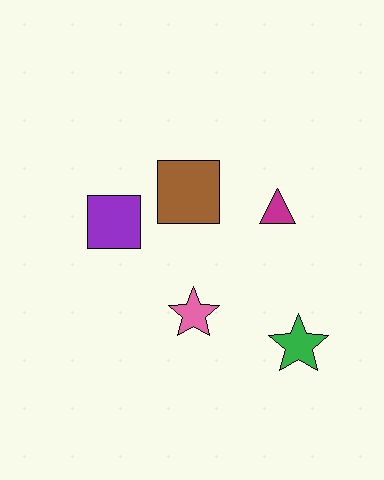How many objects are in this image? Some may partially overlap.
There are 5 objects.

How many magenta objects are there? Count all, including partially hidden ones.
There is 1 magenta object.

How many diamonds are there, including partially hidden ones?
There are no diamonds.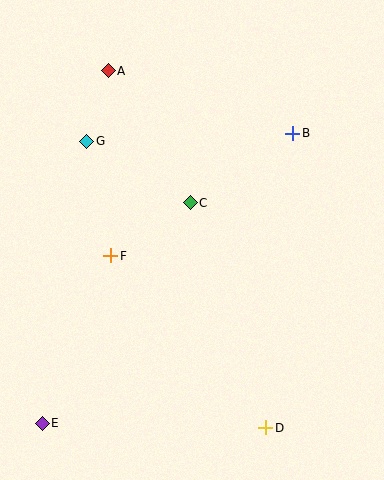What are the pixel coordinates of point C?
Point C is at (190, 203).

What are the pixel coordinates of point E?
Point E is at (42, 423).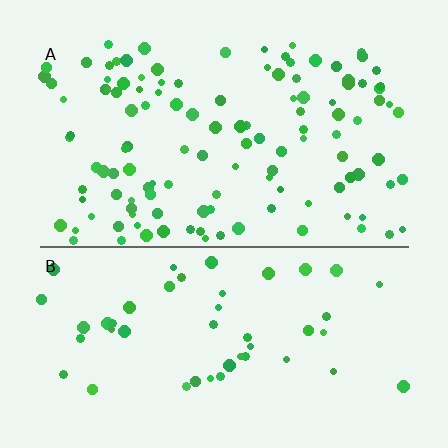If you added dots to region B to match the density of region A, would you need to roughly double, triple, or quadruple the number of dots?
Approximately double.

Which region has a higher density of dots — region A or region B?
A (the top).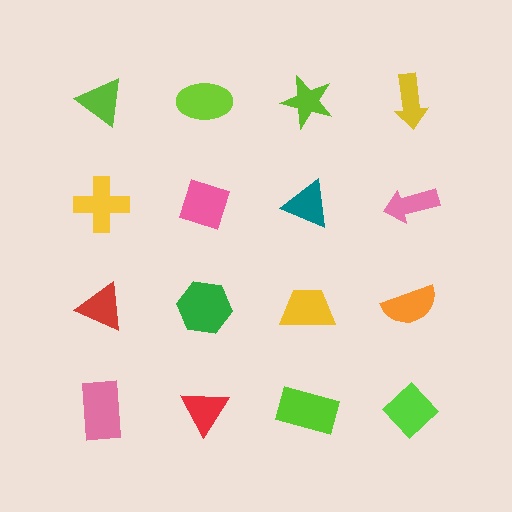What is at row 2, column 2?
A pink diamond.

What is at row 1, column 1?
A lime triangle.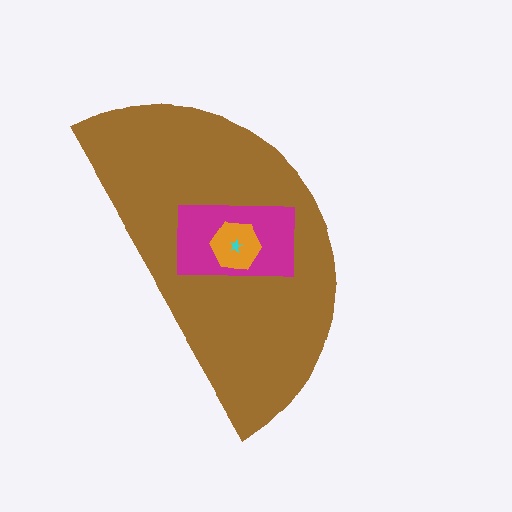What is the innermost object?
The cyan star.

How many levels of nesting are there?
4.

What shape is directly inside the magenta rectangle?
The orange hexagon.